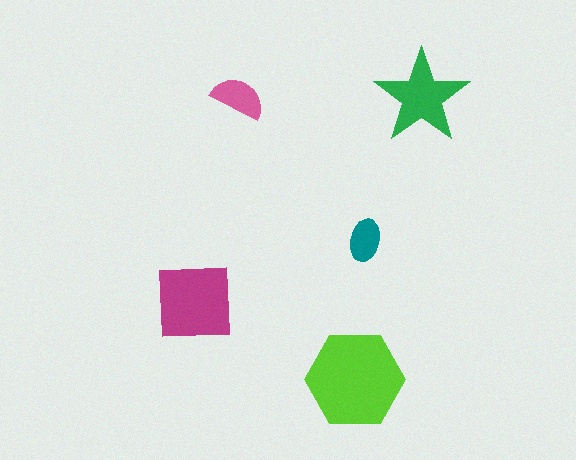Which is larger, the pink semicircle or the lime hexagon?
The lime hexagon.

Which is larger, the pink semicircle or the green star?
The green star.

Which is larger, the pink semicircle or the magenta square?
The magenta square.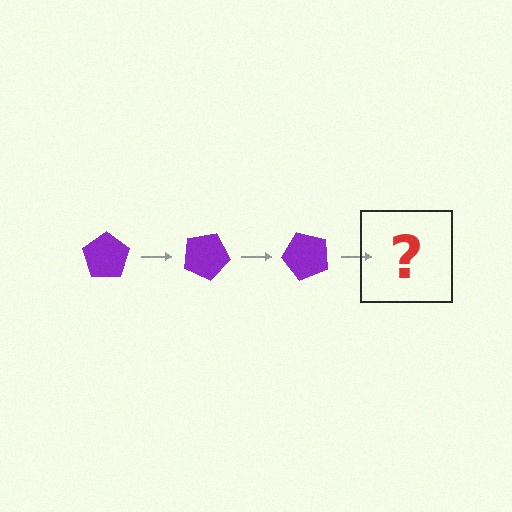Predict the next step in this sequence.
The next step is a purple pentagon rotated 75 degrees.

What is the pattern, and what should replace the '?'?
The pattern is that the pentagon rotates 25 degrees each step. The '?' should be a purple pentagon rotated 75 degrees.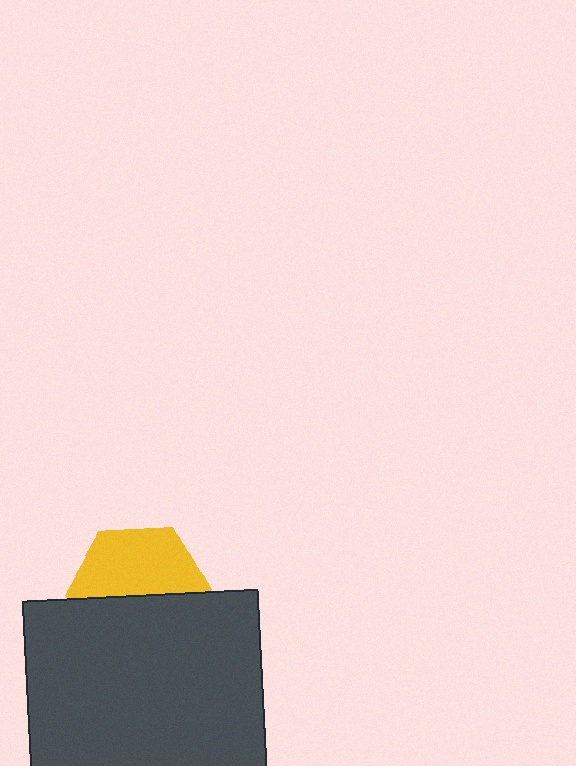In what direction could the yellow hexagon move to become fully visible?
The yellow hexagon could move up. That would shift it out from behind the dark gray square entirely.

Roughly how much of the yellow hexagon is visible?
About half of it is visible (roughly 52%).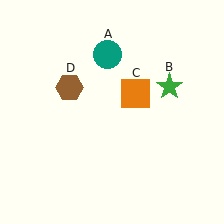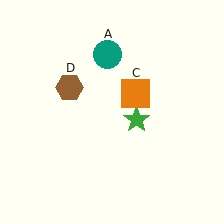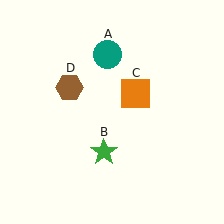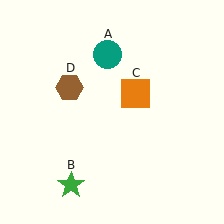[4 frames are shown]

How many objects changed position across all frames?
1 object changed position: green star (object B).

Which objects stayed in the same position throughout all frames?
Teal circle (object A) and orange square (object C) and brown hexagon (object D) remained stationary.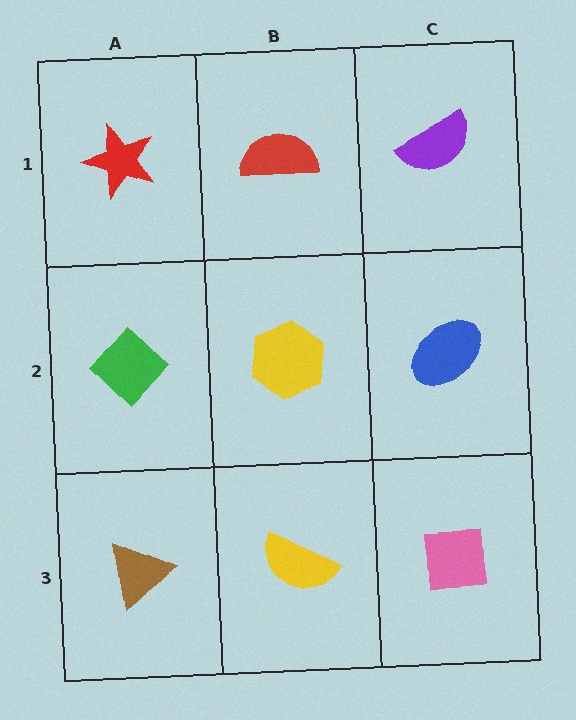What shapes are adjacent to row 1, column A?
A green diamond (row 2, column A), a red semicircle (row 1, column B).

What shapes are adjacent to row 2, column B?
A red semicircle (row 1, column B), a yellow semicircle (row 3, column B), a green diamond (row 2, column A), a blue ellipse (row 2, column C).